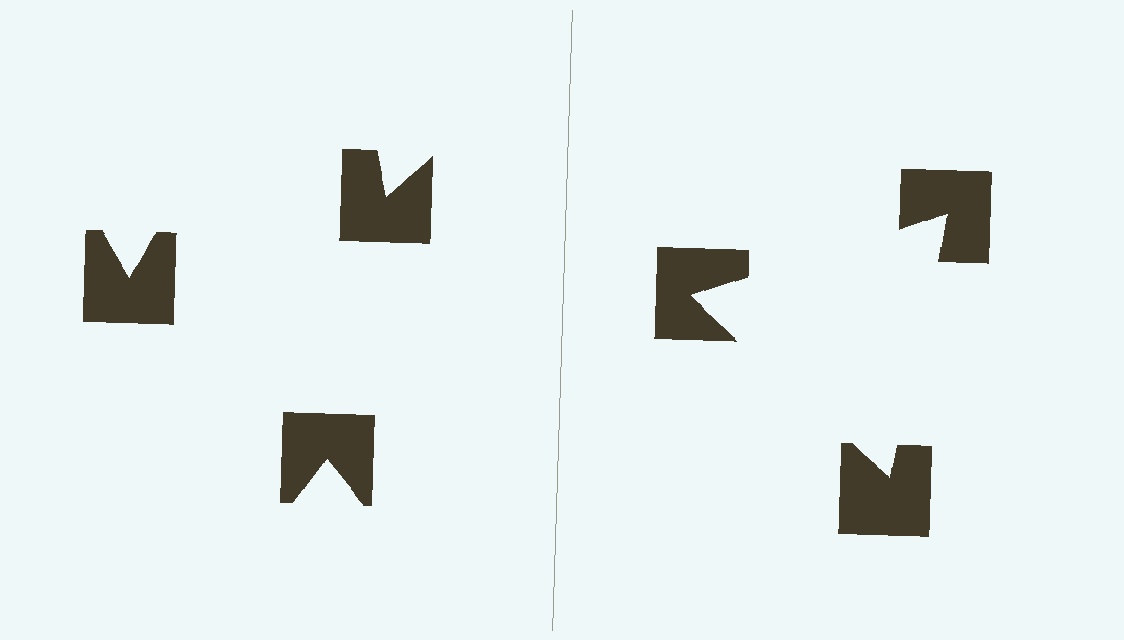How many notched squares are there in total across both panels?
6 — 3 on each side.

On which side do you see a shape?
An illusory triangle appears on the right side. On the left side the wedge cuts are rotated, so no coherent shape forms.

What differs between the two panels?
The notched squares are positioned identically on both sides; only the wedge orientations differ. On the right they align to a triangle; on the left they are misaligned.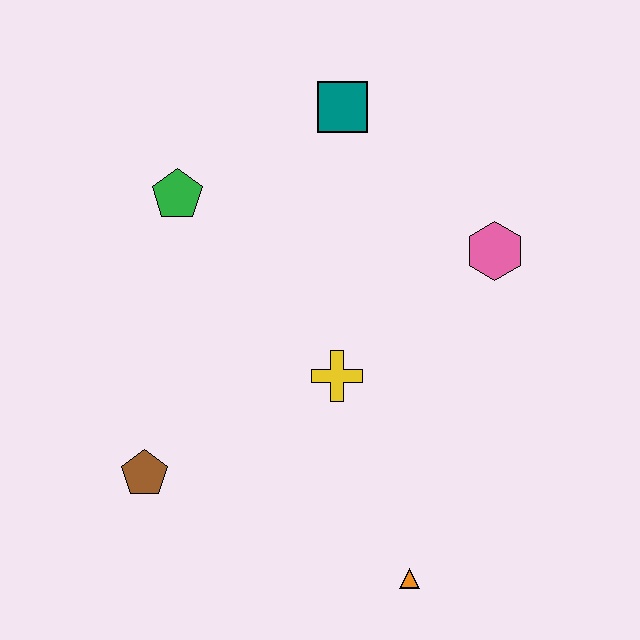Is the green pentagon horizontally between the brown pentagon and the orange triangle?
Yes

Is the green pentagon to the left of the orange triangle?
Yes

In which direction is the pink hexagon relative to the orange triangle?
The pink hexagon is above the orange triangle.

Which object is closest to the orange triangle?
The yellow cross is closest to the orange triangle.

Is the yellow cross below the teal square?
Yes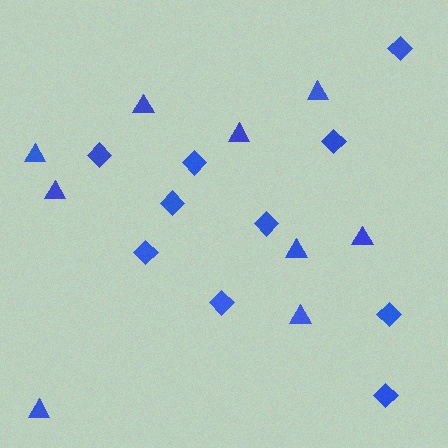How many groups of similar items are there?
There are 2 groups: one group of triangles (9) and one group of diamonds (10).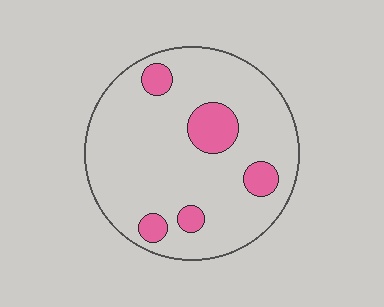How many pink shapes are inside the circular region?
5.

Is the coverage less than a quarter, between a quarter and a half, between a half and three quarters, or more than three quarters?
Less than a quarter.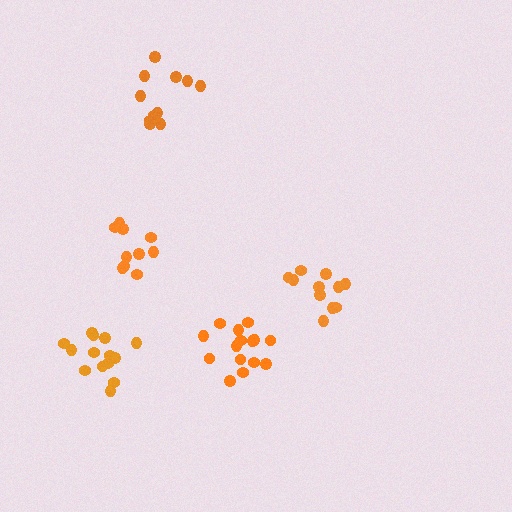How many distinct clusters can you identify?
There are 5 distinct clusters.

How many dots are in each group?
Group 1: 10 dots, Group 2: 15 dots, Group 3: 14 dots, Group 4: 11 dots, Group 5: 11 dots (61 total).